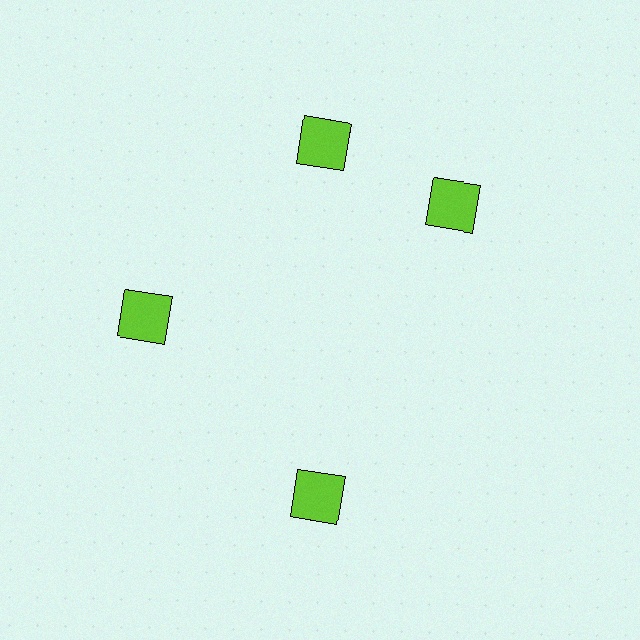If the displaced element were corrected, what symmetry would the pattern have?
It would have 4-fold rotational symmetry — the pattern would map onto itself every 90 degrees.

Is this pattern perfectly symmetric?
No. The 4 lime squares are arranged in a ring, but one element near the 3 o'clock position is rotated out of alignment along the ring, breaking the 4-fold rotational symmetry.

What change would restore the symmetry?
The symmetry would be restored by rotating it back into even spacing with its neighbors so that all 4 squares sit at equal angles and equal distance from the center.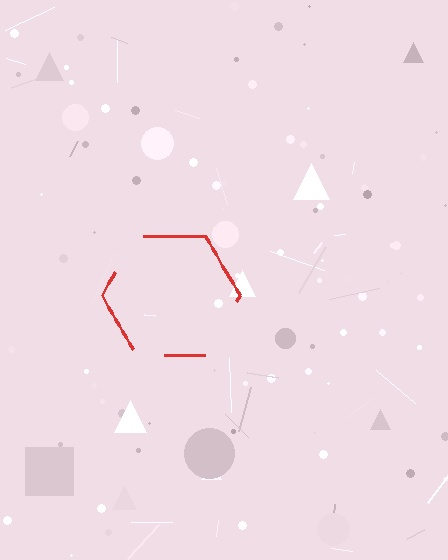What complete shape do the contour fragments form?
The contour fragments form a hexagon.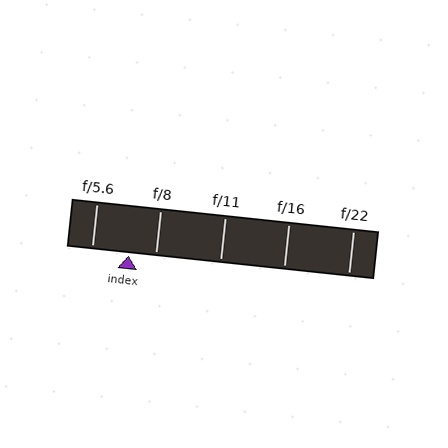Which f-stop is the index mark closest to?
The index mark is closest to f/8.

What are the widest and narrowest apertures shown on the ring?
The widest aperture shown is f/5.6 and the narrowest is f/22.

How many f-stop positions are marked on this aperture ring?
There are 5 f-stop positions marked.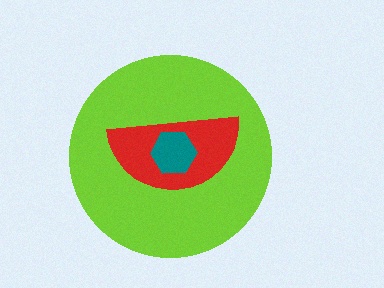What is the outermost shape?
The lime circle.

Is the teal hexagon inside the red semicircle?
Yes.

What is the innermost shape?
The teal hexagon.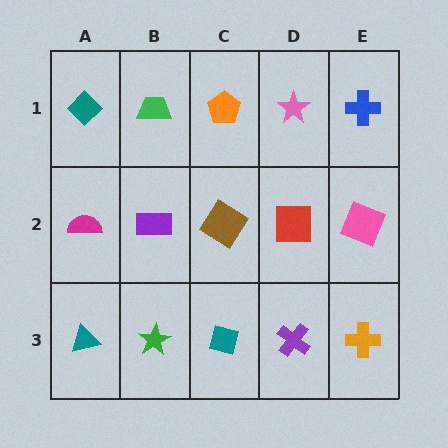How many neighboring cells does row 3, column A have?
2.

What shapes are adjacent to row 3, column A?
A magenta semicircle (row 2, column A), a green star (row 3, column B).